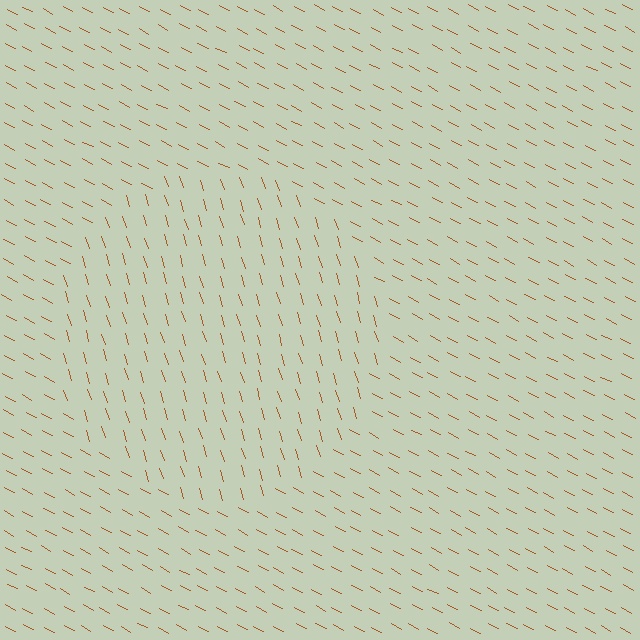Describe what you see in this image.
The image is filled with small brown line segments. A circle region in the image has lines oriented differently from the surrounding lines, creating a visible texture boundary.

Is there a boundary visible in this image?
Yes, there is a texture boundary formed by a change in line orientation.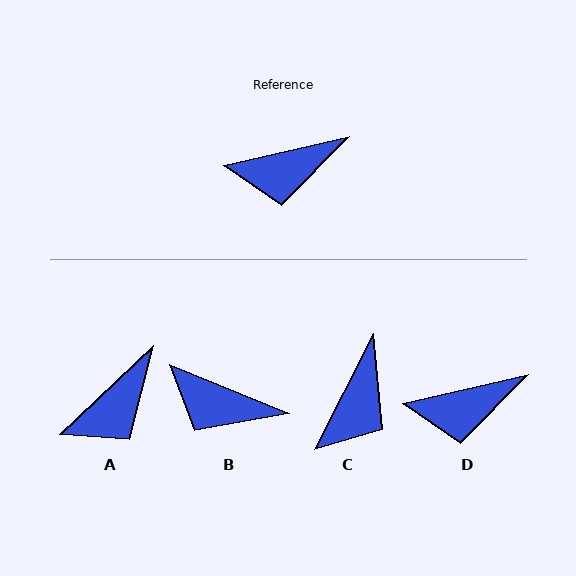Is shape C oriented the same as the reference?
No, it is off by about 50 degrees.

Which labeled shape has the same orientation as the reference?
D.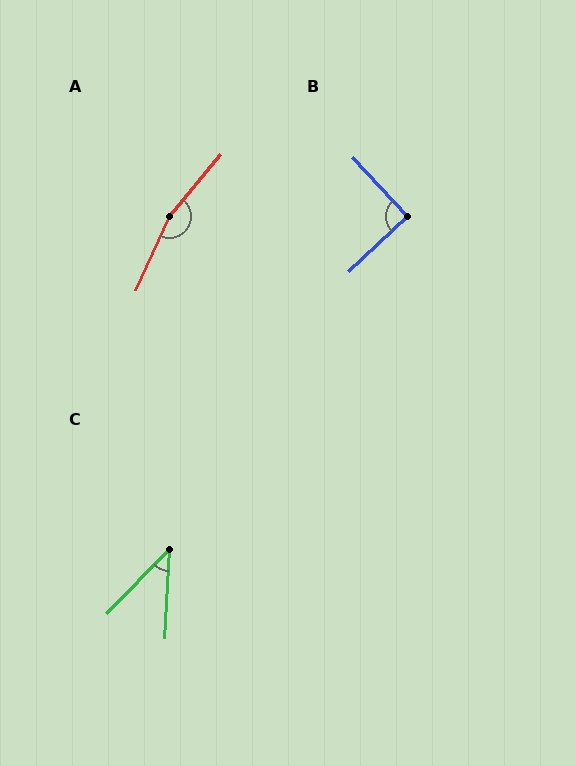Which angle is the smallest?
C, at approximately 42 degrees.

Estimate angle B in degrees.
Approximately 90 degrees.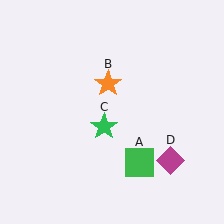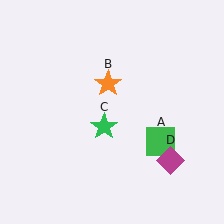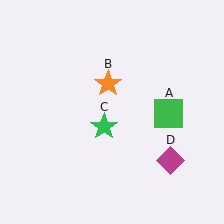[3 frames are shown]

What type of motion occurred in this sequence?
The green square (object A) rotated counterclockwise around the center of the scene.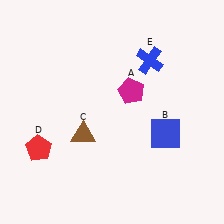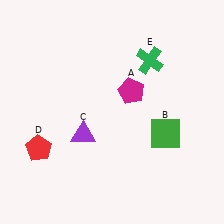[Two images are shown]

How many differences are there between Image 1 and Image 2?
There are 3 differences between the two images.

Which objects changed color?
B changed from blue to green. C changed from brown to purple. E changed from blue to green.